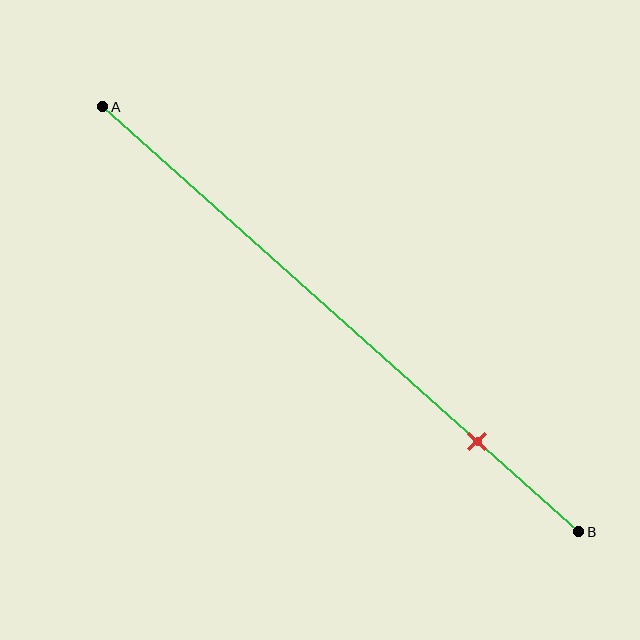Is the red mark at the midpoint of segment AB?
No, the mark is at about 80% from A, not at the 50% midpoint.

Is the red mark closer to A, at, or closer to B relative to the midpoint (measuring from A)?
The red mark is closer to point B than the midpoint of segment AB.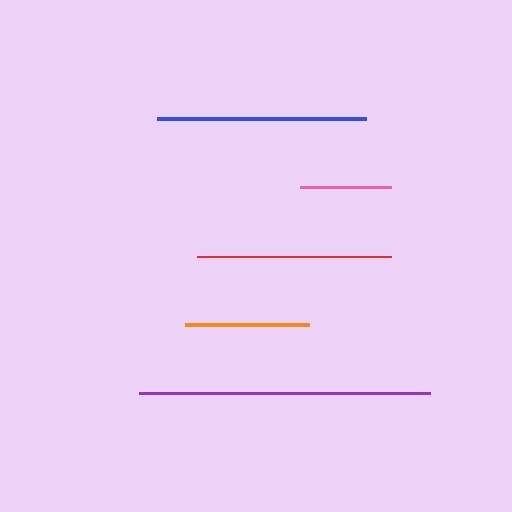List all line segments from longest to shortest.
From longest to shortest: purple, blue, red, orange, pink.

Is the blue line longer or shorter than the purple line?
The purple line is longer than the blue line.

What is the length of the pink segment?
The pink segment is approximately 91 pixels long.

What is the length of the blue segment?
The blue segment is approximately 209 pixels long.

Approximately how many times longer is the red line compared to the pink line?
The red line is approximately 2.1 times the length of the pink line.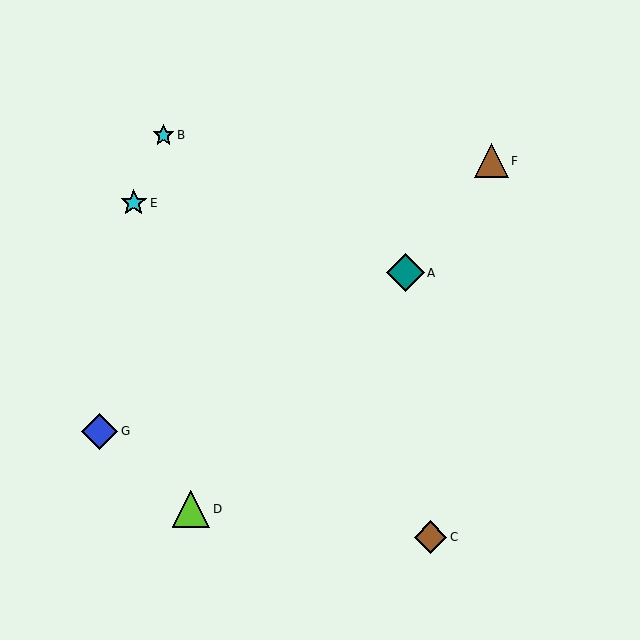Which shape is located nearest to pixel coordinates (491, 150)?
The brown triangle (labeled F) at (491, 161) is nearest to that location.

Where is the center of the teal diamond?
The center of the teal diamond is at (405, 273).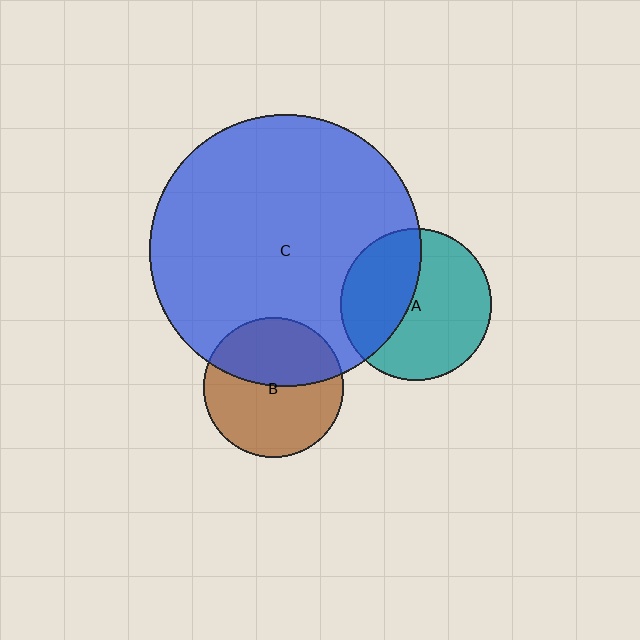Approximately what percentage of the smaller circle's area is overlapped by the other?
Approximately 45%.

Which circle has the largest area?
Circle C (blue).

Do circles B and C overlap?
Yes.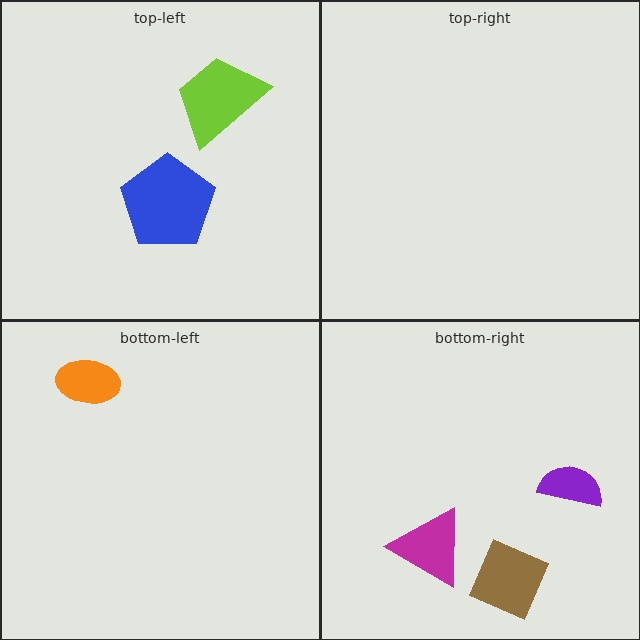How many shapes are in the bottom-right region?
3.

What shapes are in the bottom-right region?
The purple semicircle, the brown diamond, the magenta triangle.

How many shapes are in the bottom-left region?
1.